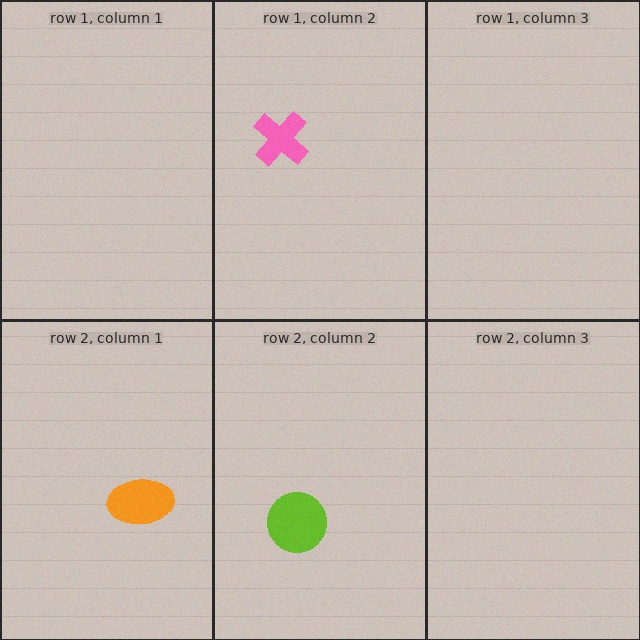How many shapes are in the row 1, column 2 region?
1.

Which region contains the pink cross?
The row 1, column 2 region.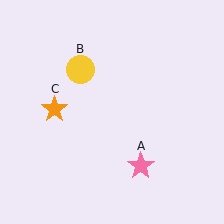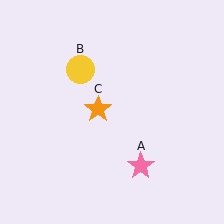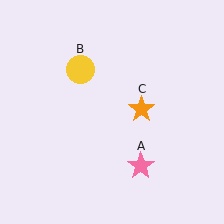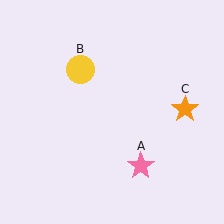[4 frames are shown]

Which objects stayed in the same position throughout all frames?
Pink star (object A) and yellow circle (object B) remained stationary.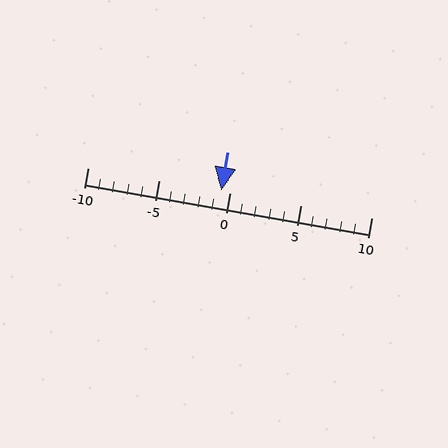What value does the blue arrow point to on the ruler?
The blue arrow points to approximately -1.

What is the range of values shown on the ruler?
The ruler shows values from -10 to 10.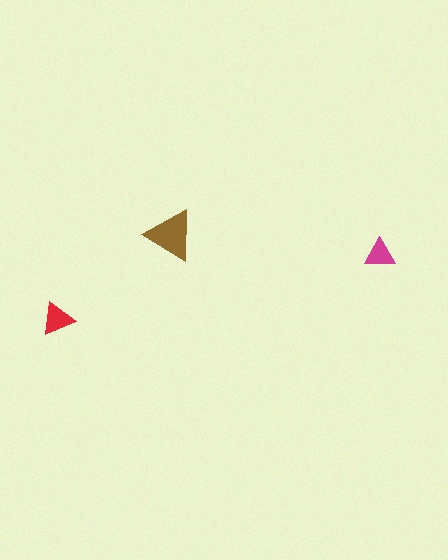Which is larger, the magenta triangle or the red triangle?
The red one.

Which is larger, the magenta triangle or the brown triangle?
The brown one.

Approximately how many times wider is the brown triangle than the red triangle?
About 1.5 times wider.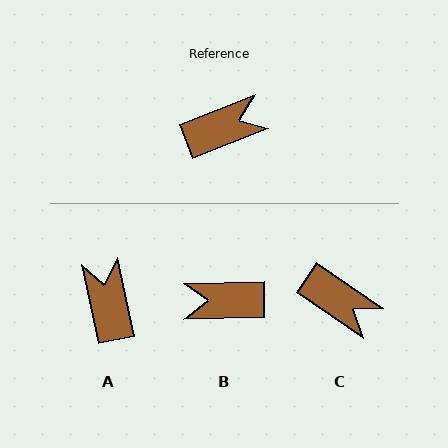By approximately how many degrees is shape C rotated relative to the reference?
Approximately 56 degrees clockwise.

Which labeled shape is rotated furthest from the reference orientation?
B, about 160 degrees away.